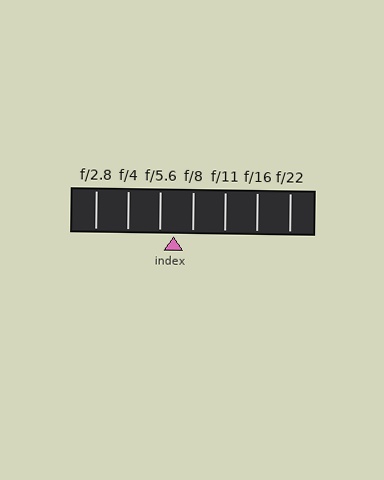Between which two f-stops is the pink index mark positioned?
The index mark is between f/5.6 and f/8.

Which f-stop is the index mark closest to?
The index mark is closest to f/5.6.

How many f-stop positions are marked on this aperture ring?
There are 7 f-stop positions marked.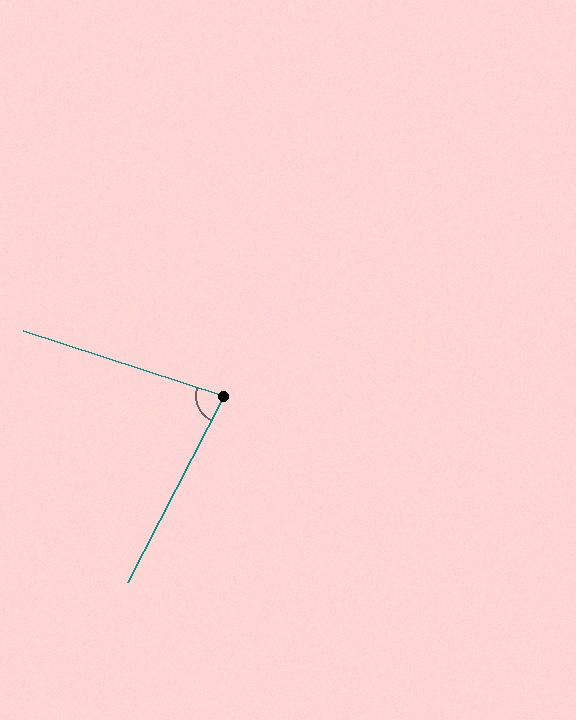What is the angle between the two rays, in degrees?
Approximately 81 degrees.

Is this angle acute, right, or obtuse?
It is acute.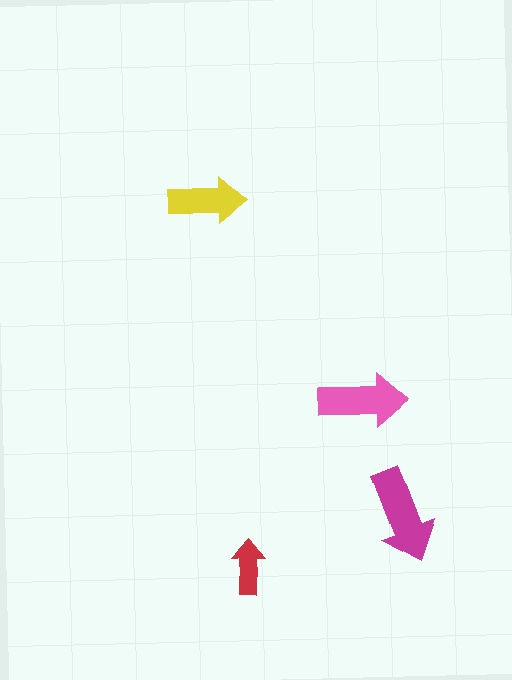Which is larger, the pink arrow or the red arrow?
The pink one.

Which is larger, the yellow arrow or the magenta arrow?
The magenta one.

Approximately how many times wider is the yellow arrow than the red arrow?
About 1.5 times wider.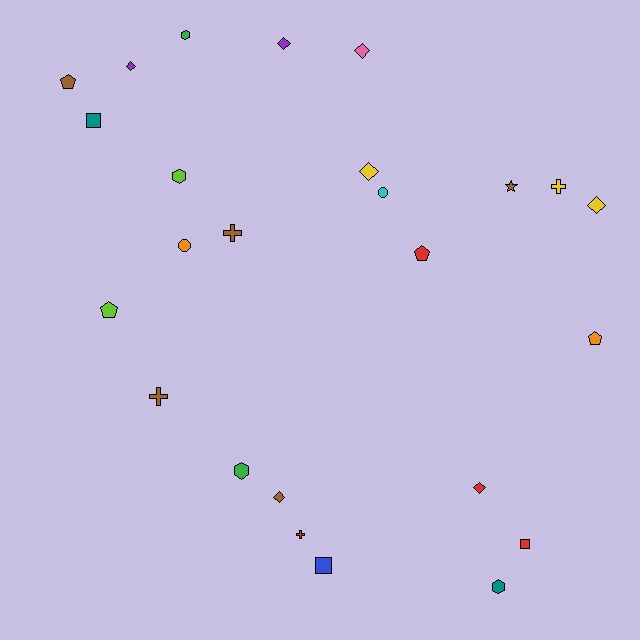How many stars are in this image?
There is 1 star.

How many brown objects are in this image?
There are 5 brown objects.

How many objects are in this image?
There are 25 objects.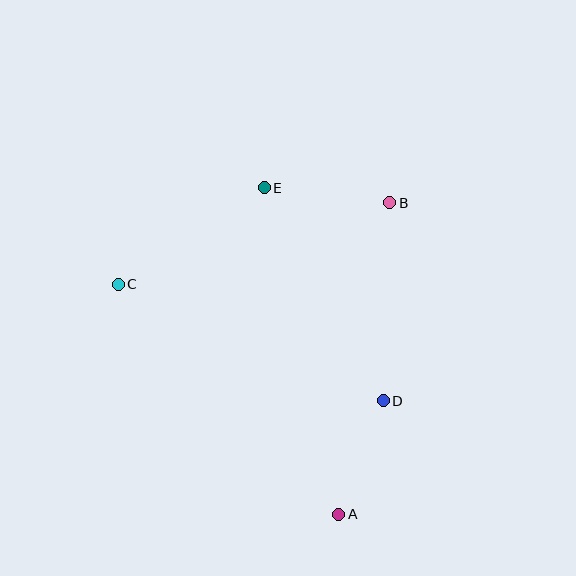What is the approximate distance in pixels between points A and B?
The distance between A and B is approximately 315 pixels.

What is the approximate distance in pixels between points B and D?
The distance between B and D is approximately 198 pixels.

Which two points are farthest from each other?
Points A and E are farthest from each other.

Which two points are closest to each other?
Points A and D are closest to each other.